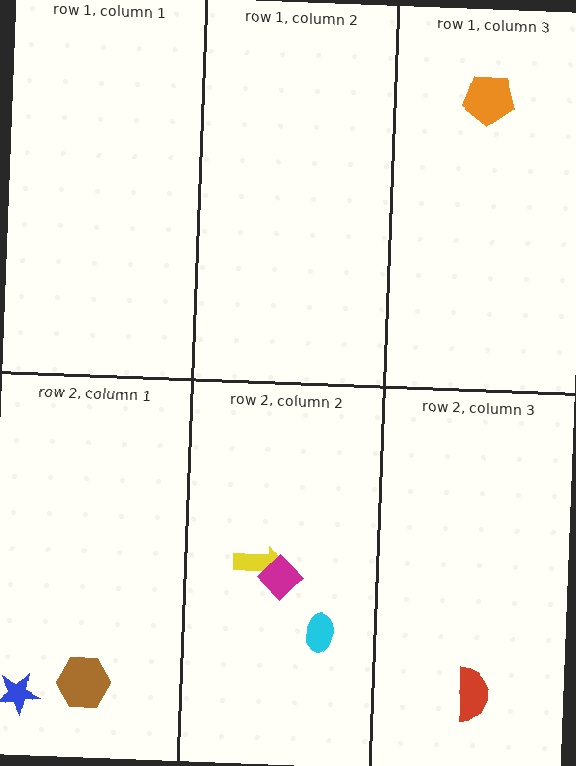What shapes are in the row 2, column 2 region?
The cyan ellipse, the yellow arrow, the magenta diamond.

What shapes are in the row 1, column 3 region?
The orange pentagon.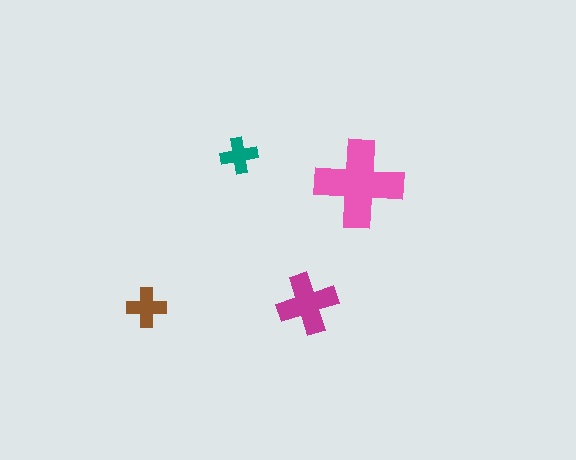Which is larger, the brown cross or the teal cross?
The brown one.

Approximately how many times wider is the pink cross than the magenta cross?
About 1.5 times wider.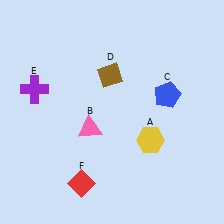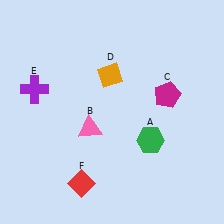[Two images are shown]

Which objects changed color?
A changed from yellow to green. C changed from blue to magenta. D changed from brown to orange.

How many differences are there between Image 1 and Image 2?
There are 3 differences between the two images.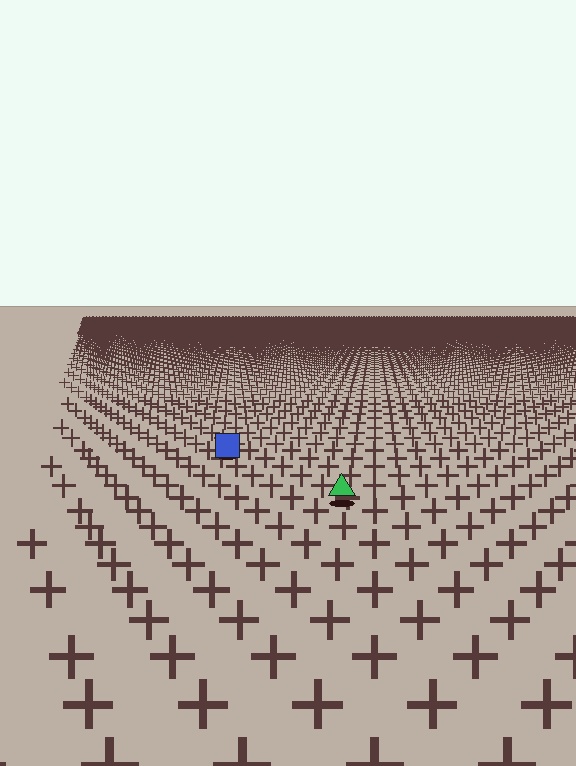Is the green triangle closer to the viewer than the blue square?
Yes. The green triangle is closer — you can tell from the texture gradient: the ground texture is coarser near it.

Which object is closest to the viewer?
The green triangle is closest. The texture marks near it are larger and more spread out.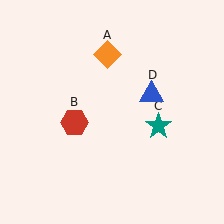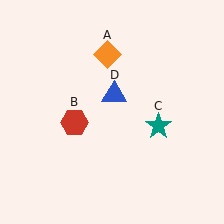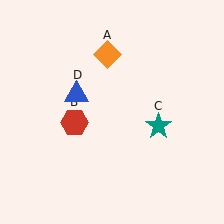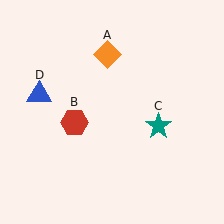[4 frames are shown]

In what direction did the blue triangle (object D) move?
The blue triangle (object D) moved left.